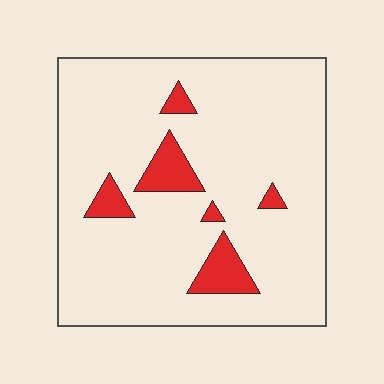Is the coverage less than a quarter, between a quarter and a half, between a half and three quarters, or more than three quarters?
Less than a quarter.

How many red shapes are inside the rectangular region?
6.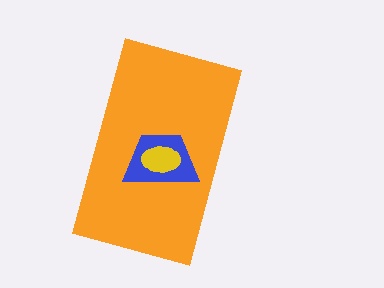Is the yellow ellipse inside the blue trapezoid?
Yes.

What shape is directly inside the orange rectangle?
The blue trapezoid.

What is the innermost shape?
The yellow ellipse.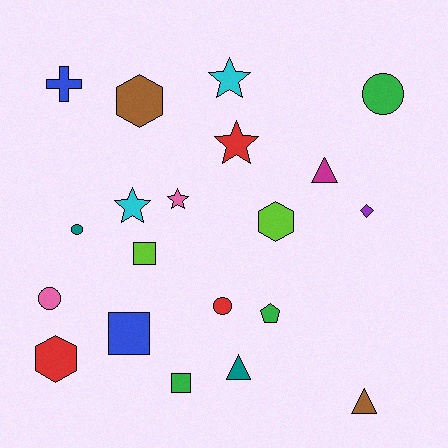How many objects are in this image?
There are 20 objects.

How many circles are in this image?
There are 4 circles.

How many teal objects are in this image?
There are 2 teal objects.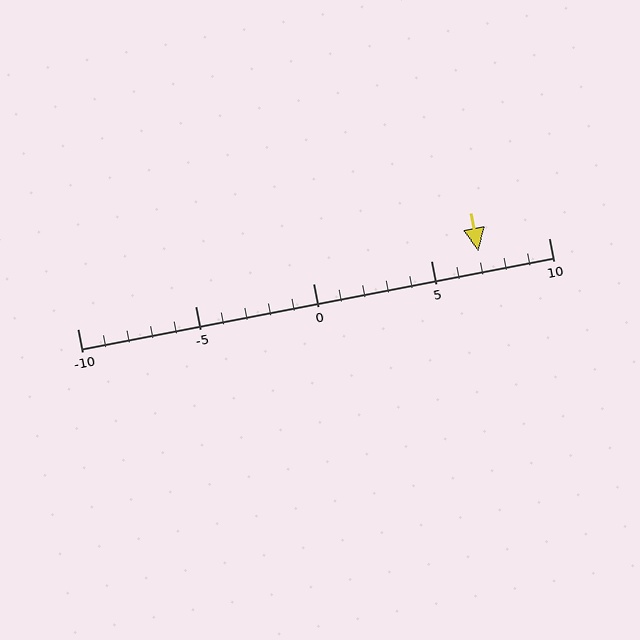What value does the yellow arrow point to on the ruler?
The yellow arrow points to approximately 7.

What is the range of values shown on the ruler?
The ruler shows values from -10 to 10.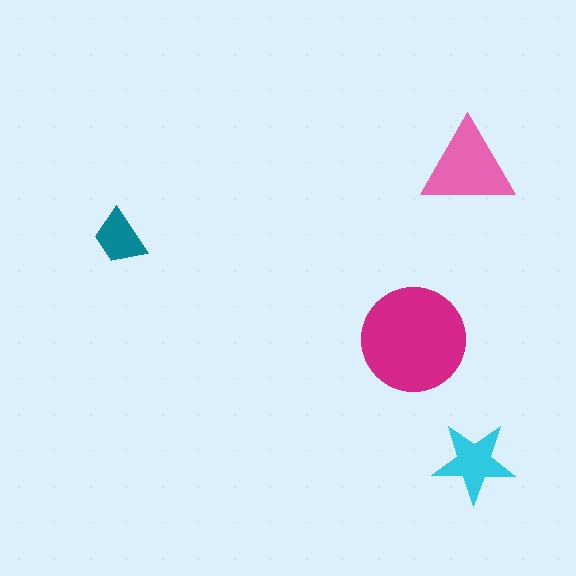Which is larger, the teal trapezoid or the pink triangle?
The pink triangle.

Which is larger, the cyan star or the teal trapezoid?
The cyan star.